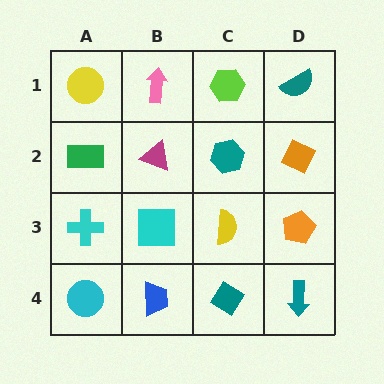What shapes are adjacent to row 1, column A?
A green rectangle (row 2, column A), a pink arrow (row 1, column B).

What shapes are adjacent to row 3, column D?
An orange diamond (row 2, column D), a teal arrow (row 4, column D), a yellow semicircle (row 3, column C).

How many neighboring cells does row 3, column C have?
4.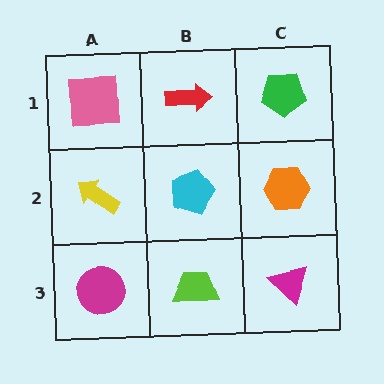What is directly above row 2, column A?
A pink square.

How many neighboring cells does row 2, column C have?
3.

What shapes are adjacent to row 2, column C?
A green pentagon (row 1, column C), a magenta triangle (row 3, column C), a cyan pentagon (row 2, column B).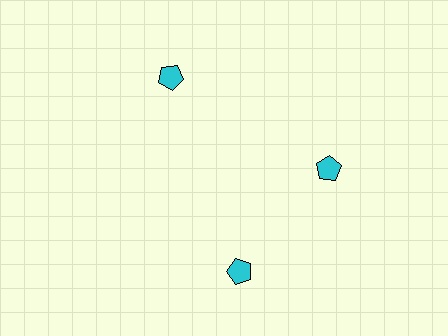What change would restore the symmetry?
The symmetry would be restored by rotating it back into even spacing with its neighbors so that all 3 pentagons sit at equal angles and equal distance from the center.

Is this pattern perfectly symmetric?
No. The 3 cyan pentagons are arranged in a ring, but one element near the 7 o'clock position is rotated out of alignment along the ring, breaking the 3-fold rotational symmetry.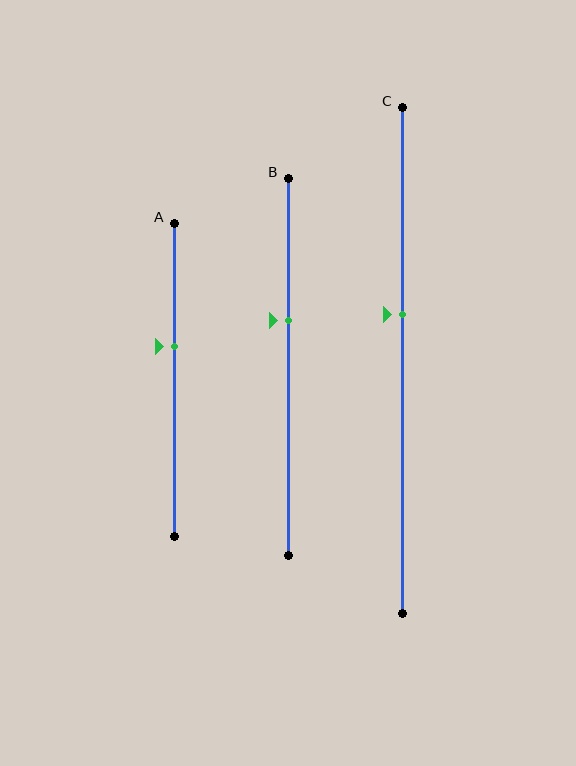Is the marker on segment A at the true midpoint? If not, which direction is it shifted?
No, the marker on segment A is shifted upward by about 11% of the segment length.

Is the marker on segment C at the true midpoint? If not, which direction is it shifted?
No, the marker on segment C is shifted upward by about 9% of the segment length.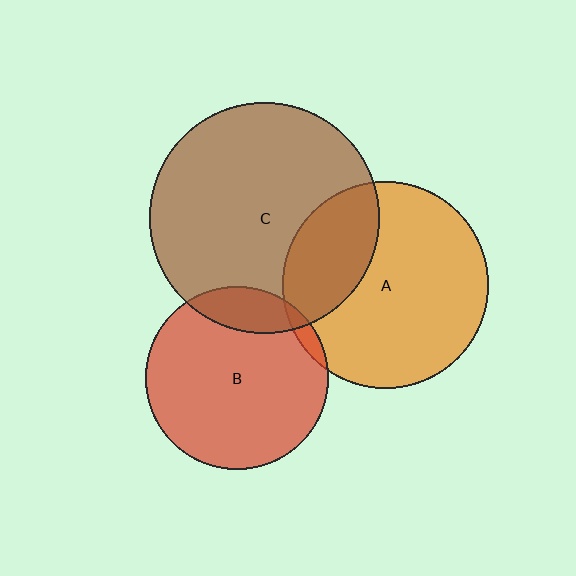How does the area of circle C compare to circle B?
Approximately 1.6 times.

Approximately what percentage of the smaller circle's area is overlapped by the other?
Approximately 15%.